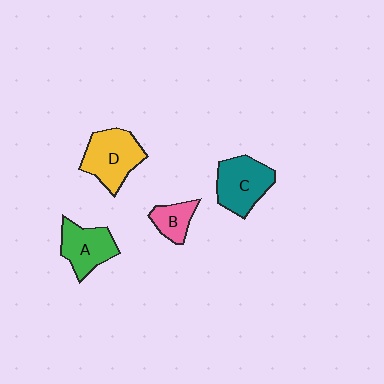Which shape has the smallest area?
Shape B (pink).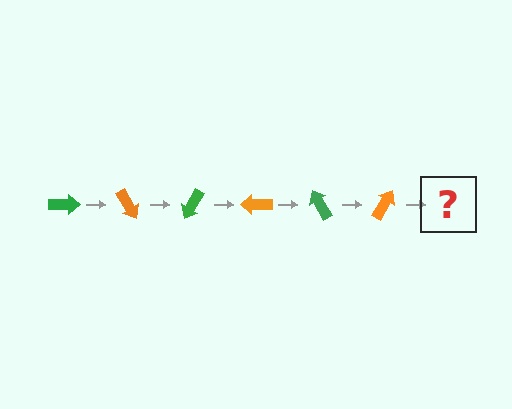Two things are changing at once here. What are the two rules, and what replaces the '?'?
The two rules are that it rotates 60 degrees each step and the color cycles through green and orange. The '?' should be a green arrow, rotated 360 degrees from the start.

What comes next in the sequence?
The next element should be a green arrow, rotated 360 degrees from the start.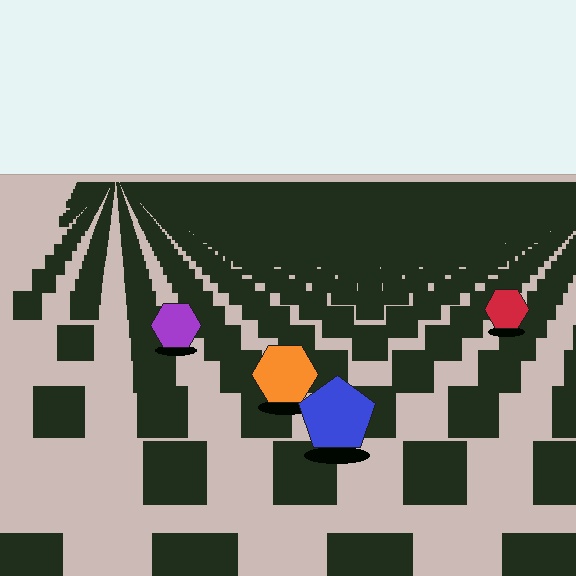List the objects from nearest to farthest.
From nearest to farthest: the blue pentagon, the orange hexagon, the purple hexagon, the red hexagon.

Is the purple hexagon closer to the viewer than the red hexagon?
Yes. The purple hexagon is closer — you can tell from the texture gradient: the ground texture is coarser near it.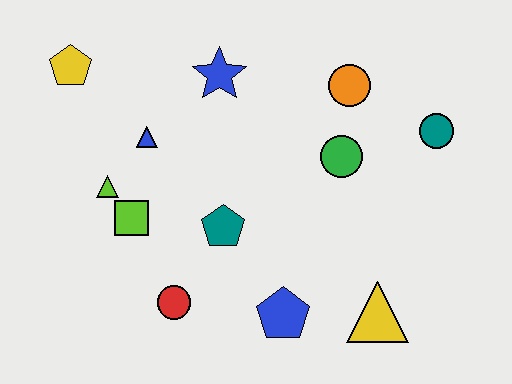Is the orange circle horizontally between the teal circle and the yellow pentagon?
Yes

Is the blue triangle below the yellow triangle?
No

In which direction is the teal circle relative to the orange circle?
The teal circle is to the right of the orange circle.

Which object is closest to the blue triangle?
The lime triangle is closest to the blue triangle.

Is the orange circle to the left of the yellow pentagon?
No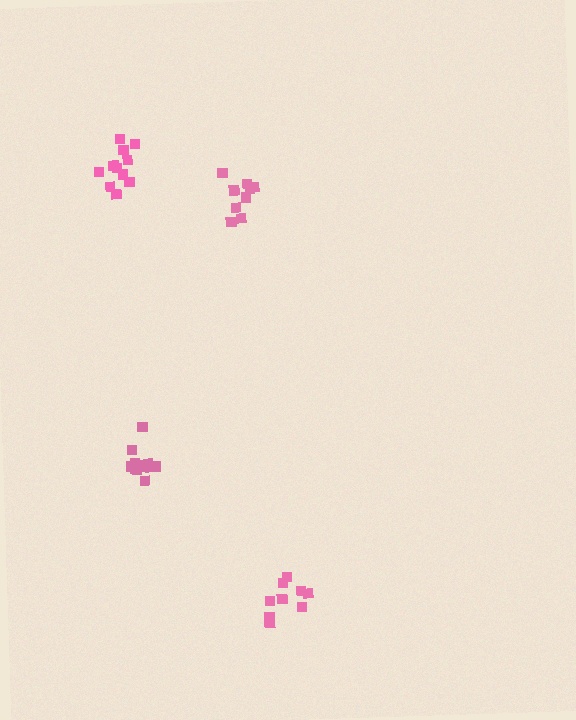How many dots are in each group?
Group 1: 12 dots, Group 2: 10 dots, Group 3: 11 dots, Group 4: 9 dots (42 total).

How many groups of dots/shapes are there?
There are 4 groups.